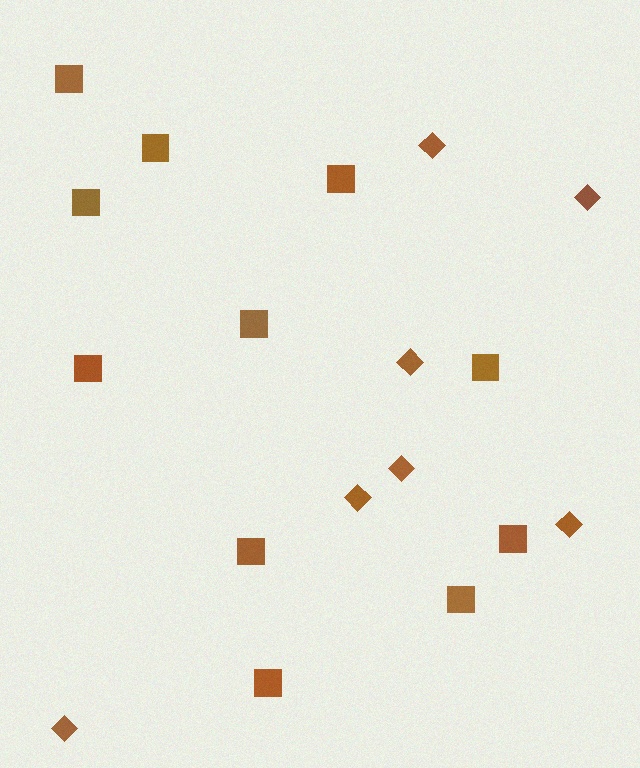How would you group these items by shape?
There are 2 groups: one group of diamonds (7) and one group of squares (11).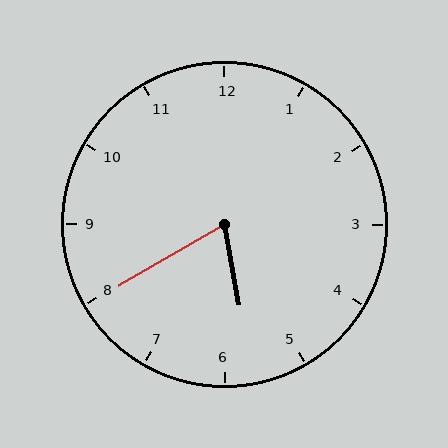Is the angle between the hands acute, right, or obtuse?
It is acute.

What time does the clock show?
5:40.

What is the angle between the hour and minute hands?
Approximately 70 degrees.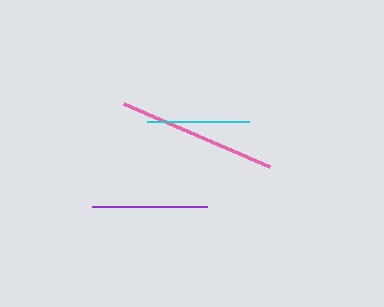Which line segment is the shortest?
The cyan line is the shortest at approximately 102 pixels.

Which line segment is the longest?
The pink line is the longest at approximately 159 pixels.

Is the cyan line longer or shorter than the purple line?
The purple line is longer than the cyan line.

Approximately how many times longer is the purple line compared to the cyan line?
The purple line is approximately 1.1 times the length of the cyan line.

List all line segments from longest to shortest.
From longest to shortest: pink, purple, cyan.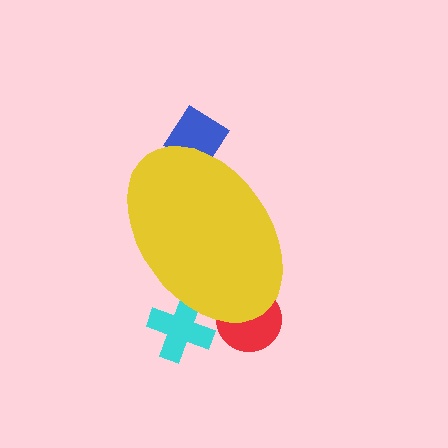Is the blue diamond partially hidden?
Yes, the blue diamond is partially hidden behind the yellow ellipse.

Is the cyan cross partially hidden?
Yes, the cyan cross is partially hidden behind the yellow ellipse.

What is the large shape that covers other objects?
A yellow ellipse.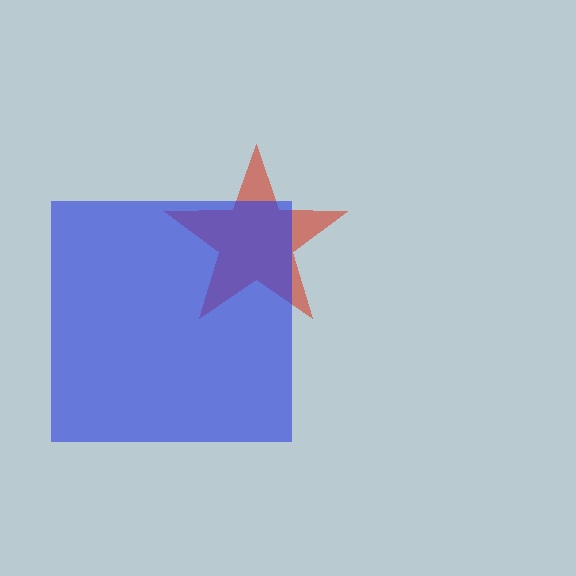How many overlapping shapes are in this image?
There are 2 overlapping shapes in the image.